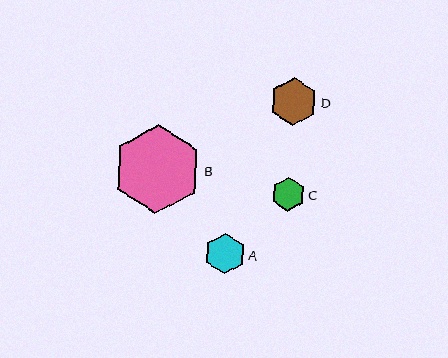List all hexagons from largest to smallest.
From largest to smallest: B, D, A, C.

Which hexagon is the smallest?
Hexagon C is the smallest with a size of approximately 34 pixels.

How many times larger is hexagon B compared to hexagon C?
Hexagon B is approximately 2.6 times the size of hexagon C.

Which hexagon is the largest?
Hexagon B is the largest with a size of approximately 89 pixels.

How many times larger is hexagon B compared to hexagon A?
Hexagon B is approximately 2.2 times the size of hexagon A.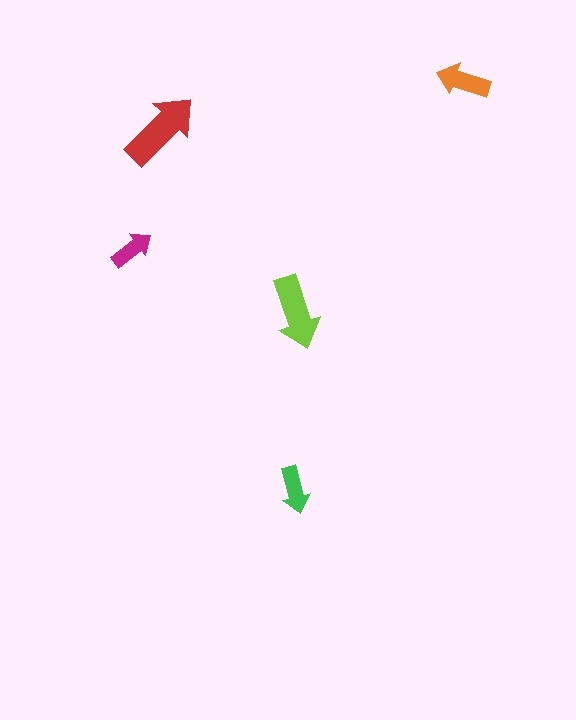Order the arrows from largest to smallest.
the red one, the lime one, the orange one, the green one, the magenta one.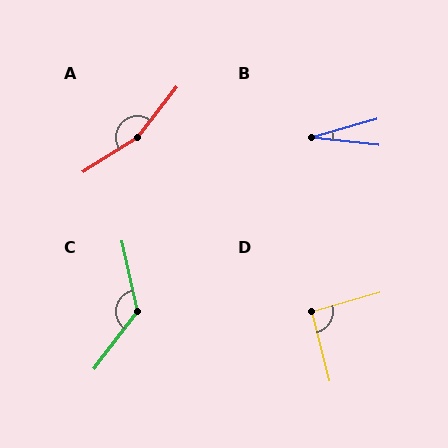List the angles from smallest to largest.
B (23°), D (92°), C (131°), A (160°).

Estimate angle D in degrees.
Approximately 92 degrees.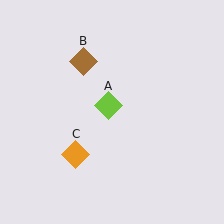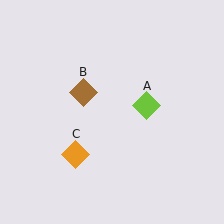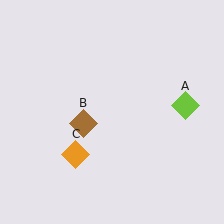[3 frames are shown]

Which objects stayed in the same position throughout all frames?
Orange diamond (object C) remained stationary.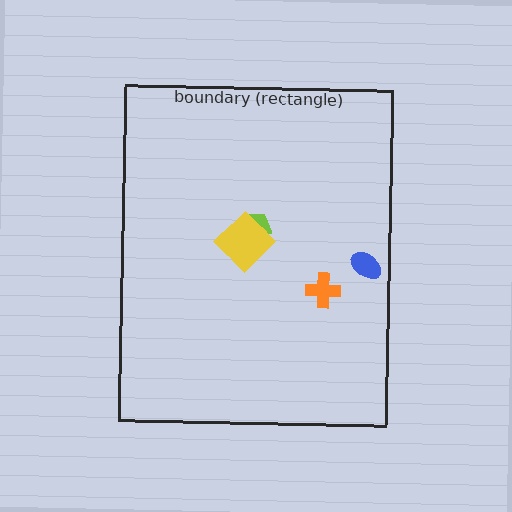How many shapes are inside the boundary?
4 inside, 0 outside.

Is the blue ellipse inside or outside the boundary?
Inside.